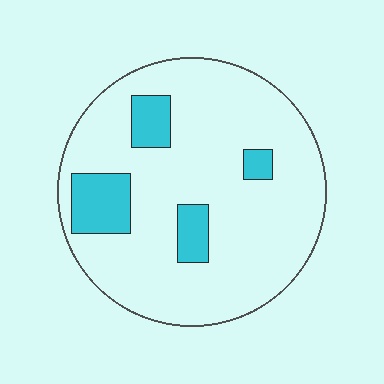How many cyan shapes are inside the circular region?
4.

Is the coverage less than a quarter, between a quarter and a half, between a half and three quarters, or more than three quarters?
Less than a quarter.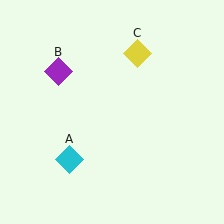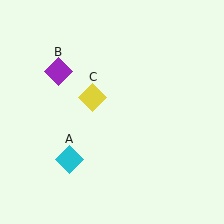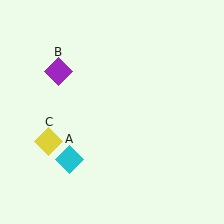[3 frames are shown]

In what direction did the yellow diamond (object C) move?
The yellow diamond (object C) moved down and to the left.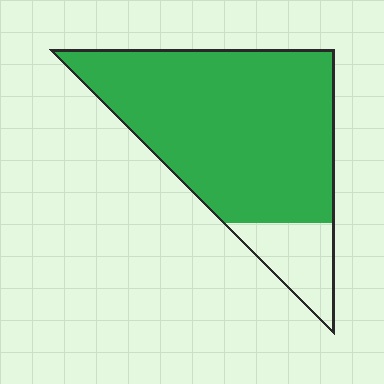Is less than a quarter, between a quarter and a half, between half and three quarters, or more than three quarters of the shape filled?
More than three quarters.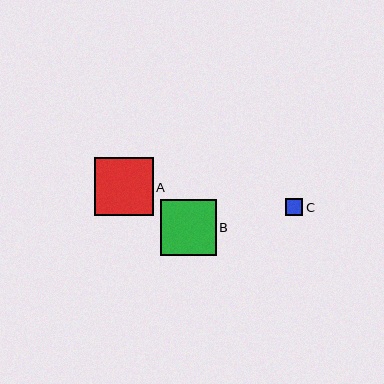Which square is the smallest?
Square C is the smallest with a size of approximately 17 pixels.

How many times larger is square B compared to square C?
Square B is approximately 3.3 times the size of square C.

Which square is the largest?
Square A is the largest with a size of approximately 58 pixels.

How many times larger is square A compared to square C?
Square A is approximately 3.5 times the size of square C.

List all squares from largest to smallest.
From largest to smallest: A, B, C.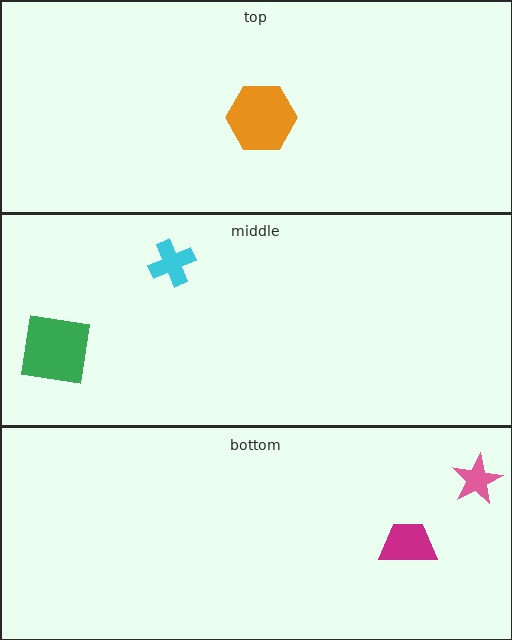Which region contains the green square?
The middle region.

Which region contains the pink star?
The bottom region.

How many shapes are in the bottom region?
2.